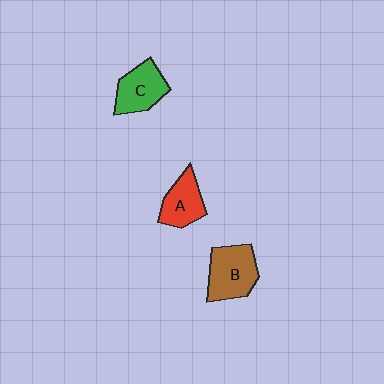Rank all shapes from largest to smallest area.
From largest to smallest: B (brown), C (green), A (red).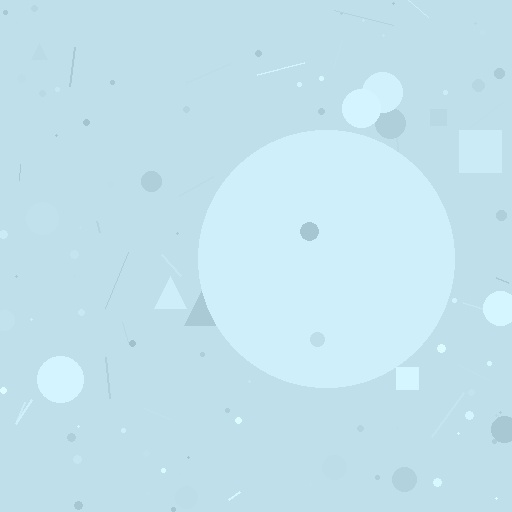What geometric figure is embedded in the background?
A circle is embedded in the background.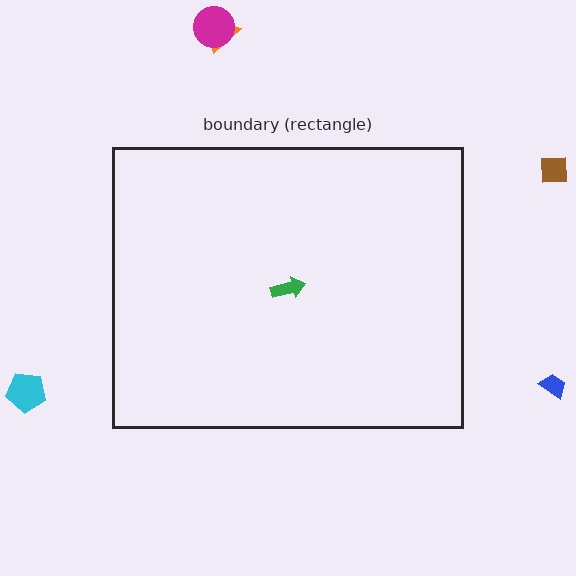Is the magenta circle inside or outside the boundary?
Outside.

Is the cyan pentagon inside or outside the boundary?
Outside.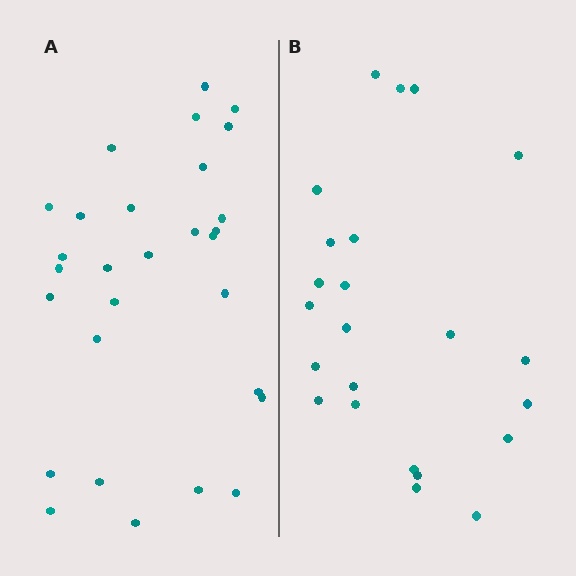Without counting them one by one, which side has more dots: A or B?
Region A (the left region) has more dots.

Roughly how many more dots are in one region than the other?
Region A has about 6 more dots than region B.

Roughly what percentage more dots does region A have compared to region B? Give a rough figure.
About 25% more.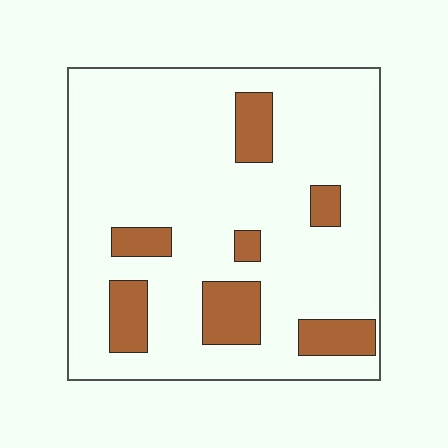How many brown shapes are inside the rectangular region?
7.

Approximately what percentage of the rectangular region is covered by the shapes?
Approximately 15%.